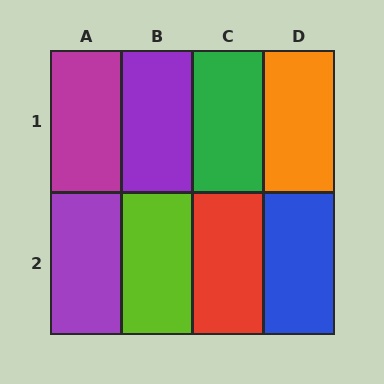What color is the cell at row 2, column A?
Purple.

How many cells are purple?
2 cells are purple.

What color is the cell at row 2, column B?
Lime.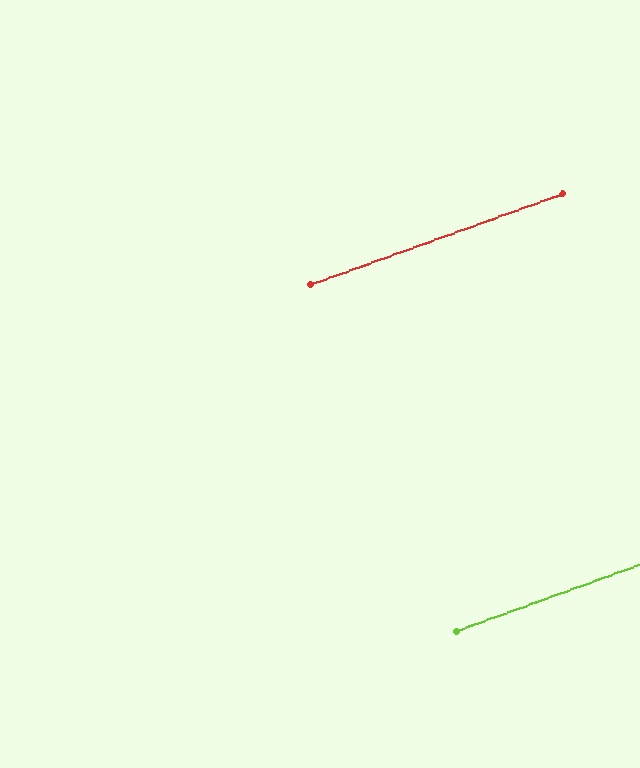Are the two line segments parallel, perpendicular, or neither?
Parallel — their directions differ by only 0.2°.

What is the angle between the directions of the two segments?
Approximately 0 degrees.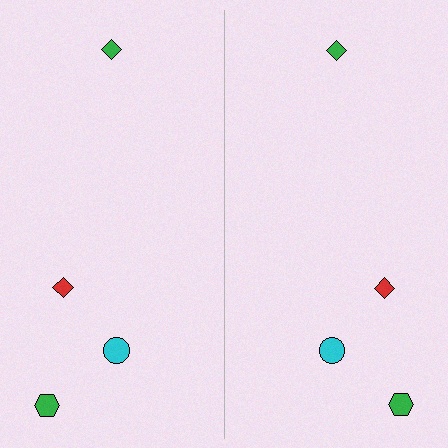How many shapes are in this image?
There are 8 shapes in this image.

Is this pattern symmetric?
Yes, this pattern has bilateral (reflection) symmetry.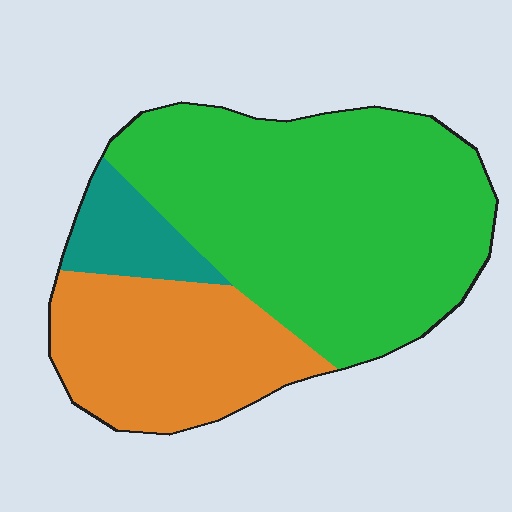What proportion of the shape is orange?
Orange covers roughly 30% of the shape.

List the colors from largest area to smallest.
From largest to smallest: green, orange, teal.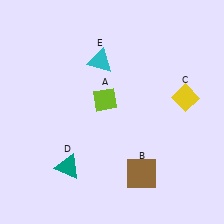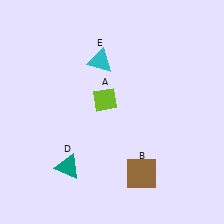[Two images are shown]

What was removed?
The yellow diamond (C) was removed in Image 2.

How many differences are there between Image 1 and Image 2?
There is 1 difference between the two images.